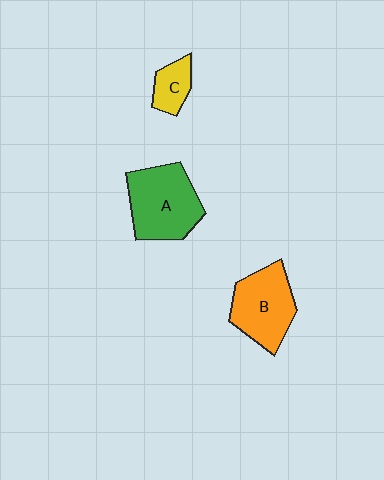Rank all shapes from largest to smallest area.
From largest to smallest: A (green), B (orange), C (yellow).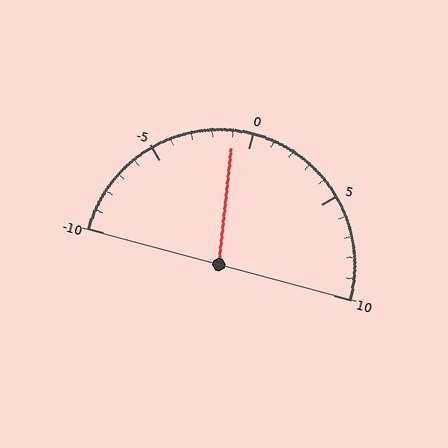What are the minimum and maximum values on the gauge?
The gauge ranges from -10 to 10.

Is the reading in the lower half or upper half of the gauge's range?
The reading is in the lower half of the range (-10 to 10).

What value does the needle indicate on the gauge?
The needle indicates approximately -1.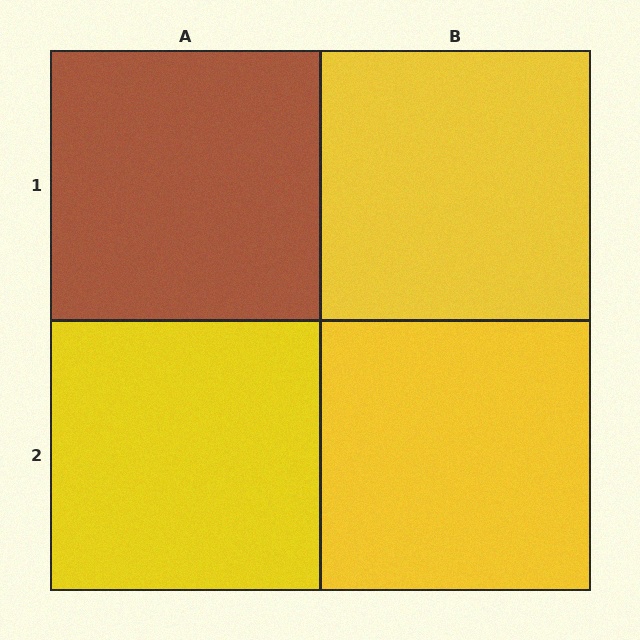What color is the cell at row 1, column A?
Brown.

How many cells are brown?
1 cell is brown.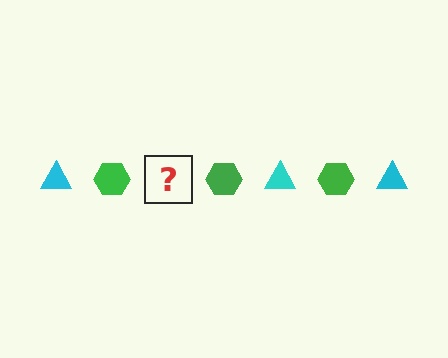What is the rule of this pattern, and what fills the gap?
The rule is that the pattern alternates between cyan triangle and green hexagon. The gap should be filled with a cyan triangle.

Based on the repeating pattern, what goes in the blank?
The blank should be a cyan triangle.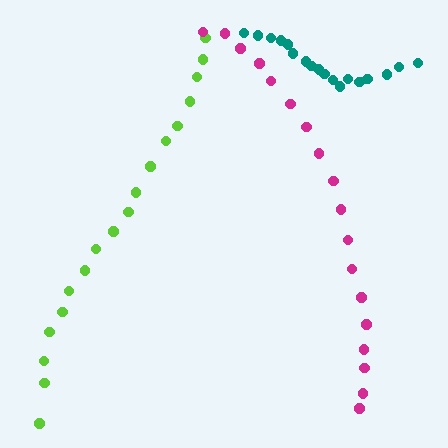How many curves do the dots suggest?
There are 3 distinct paths.